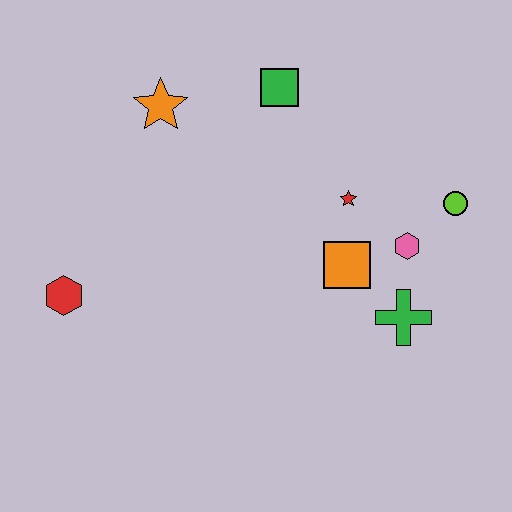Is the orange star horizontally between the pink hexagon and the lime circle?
No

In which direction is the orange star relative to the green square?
The orange star is to the left of the green square.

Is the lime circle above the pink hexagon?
Yes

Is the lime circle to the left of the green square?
No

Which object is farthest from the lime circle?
The red hexagon is farthest from the lime circle.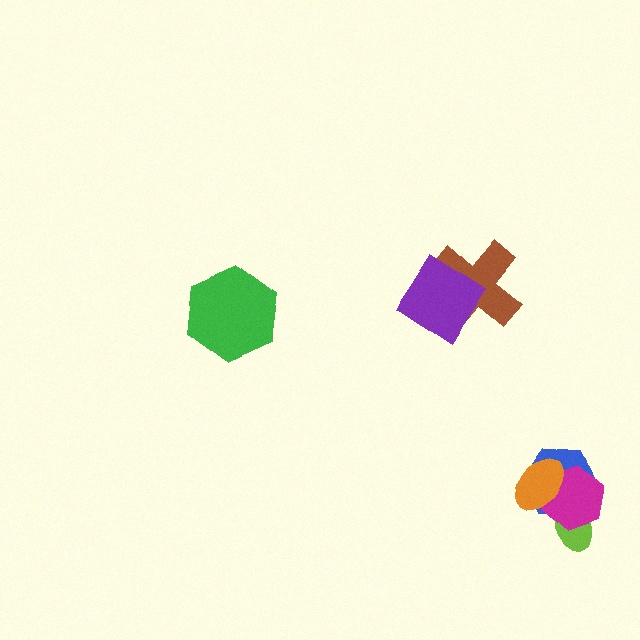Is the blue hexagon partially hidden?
Yes, it is partially covered by another shape.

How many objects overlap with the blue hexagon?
3 objects overlap with the blue hexagon.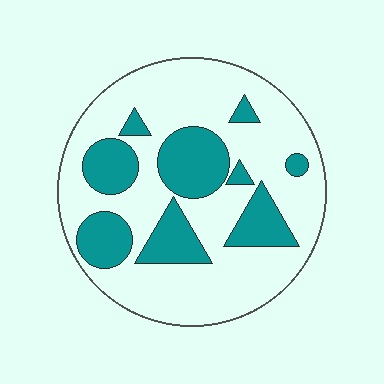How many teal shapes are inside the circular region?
9.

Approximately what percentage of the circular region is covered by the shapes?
Approximately 30%.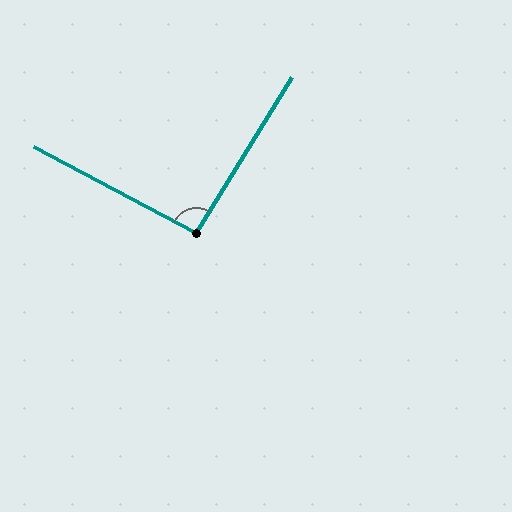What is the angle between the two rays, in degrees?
Approximately 94 degrees.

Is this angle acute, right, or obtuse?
It is approximately a right angle.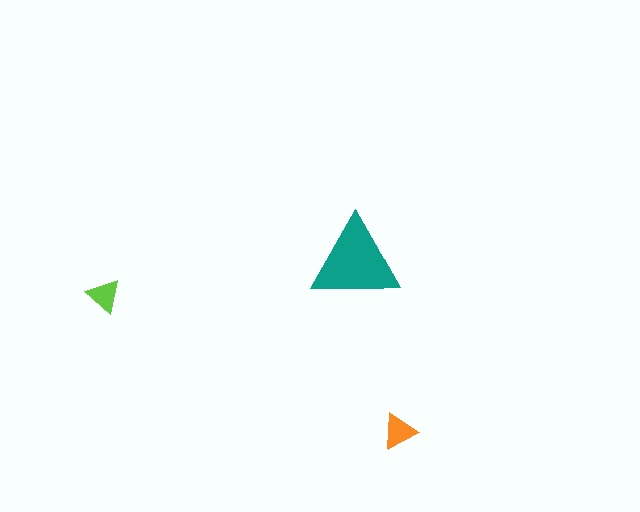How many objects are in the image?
There are 3 objects in the image.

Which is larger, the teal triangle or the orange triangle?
The teal one.